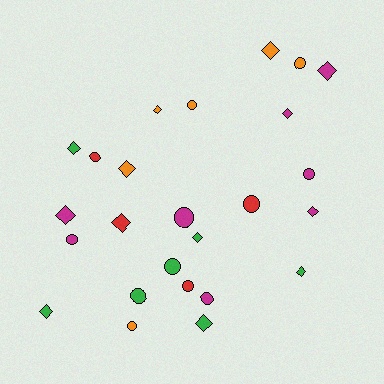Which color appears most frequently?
Magenta, with 8 objects.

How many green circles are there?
There are 2 green circles.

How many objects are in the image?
There are 25 objects.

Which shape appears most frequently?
Diamond, with 13 objects.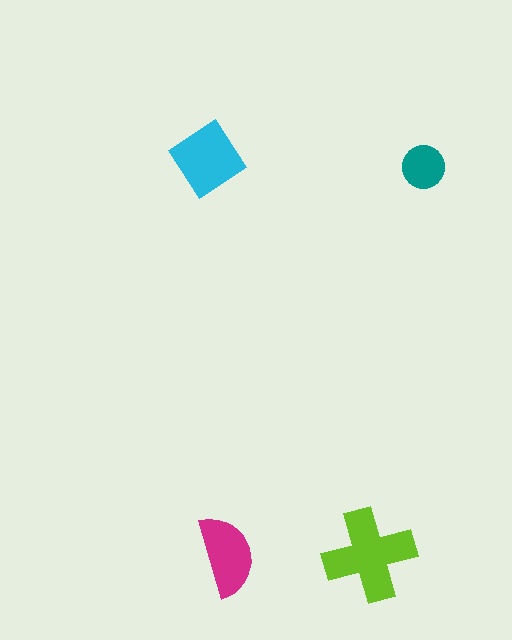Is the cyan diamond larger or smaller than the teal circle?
Larger.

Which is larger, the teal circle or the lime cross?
The lime cross.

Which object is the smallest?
The teal circle.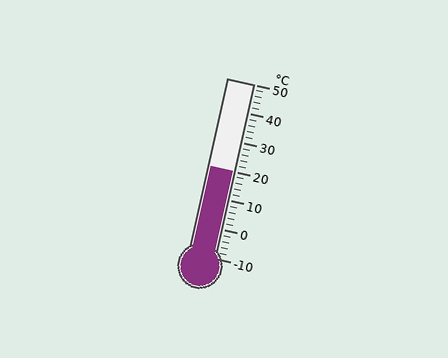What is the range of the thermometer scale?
The thermometer scale ranges from -10°C to 50°C.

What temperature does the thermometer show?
The thermometer shows approximately 20°C.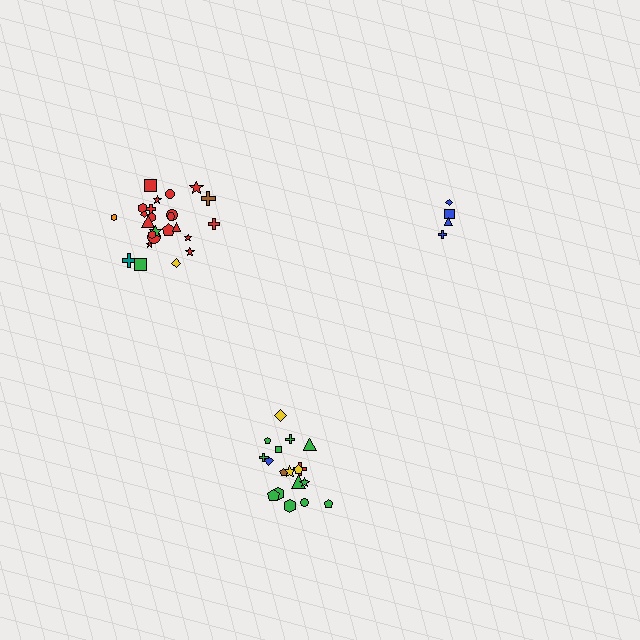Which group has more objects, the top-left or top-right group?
The top-left group.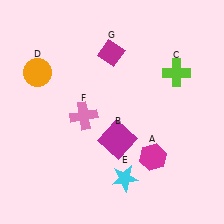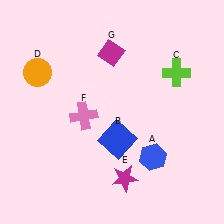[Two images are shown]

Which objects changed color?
A changed from magenta to blue. B changed from magenta to blue. E changed from cyan to magenta.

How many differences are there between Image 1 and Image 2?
There are 3 differences between the two images.